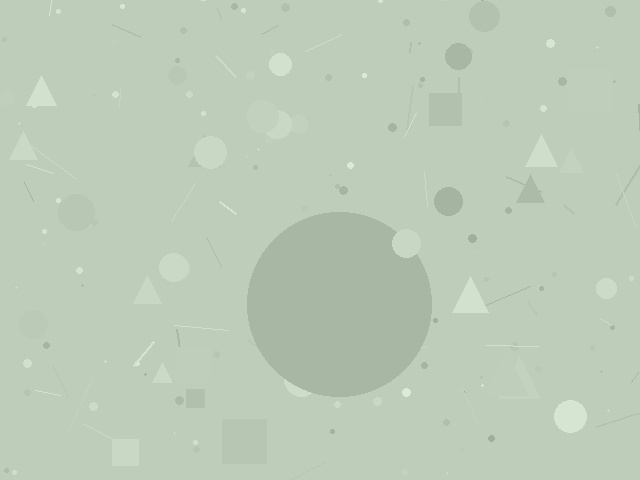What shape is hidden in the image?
A circle is hidden in the image.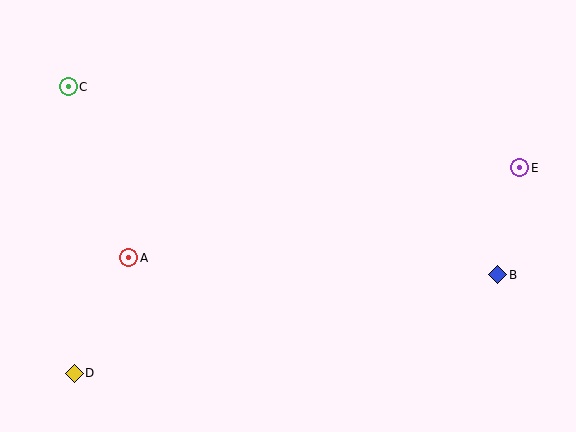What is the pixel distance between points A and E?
The distance between A and E is 401 pixels.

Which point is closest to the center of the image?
Point A at (129, 258) is closest to the center.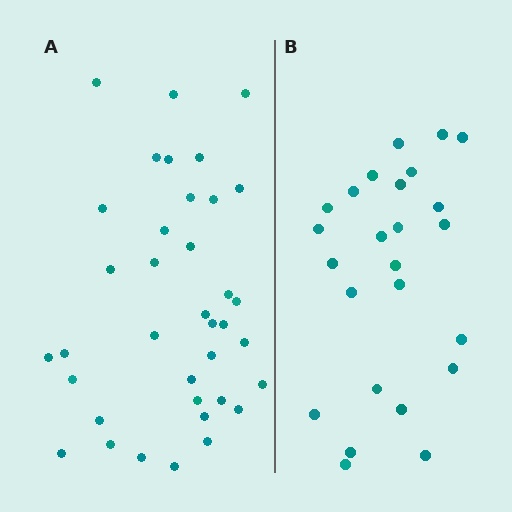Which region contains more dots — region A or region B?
Region A (the left region) has more dots.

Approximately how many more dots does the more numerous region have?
Region A has roughly 12 or so more dots than region B.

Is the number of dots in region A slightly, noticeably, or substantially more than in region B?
Region A has substantially more. The ratio is roughly 1.5 to 1.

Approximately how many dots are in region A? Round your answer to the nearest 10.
About 40 dots. (The exact count is 37, which rounds to 40.)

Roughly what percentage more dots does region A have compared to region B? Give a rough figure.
About 50% more.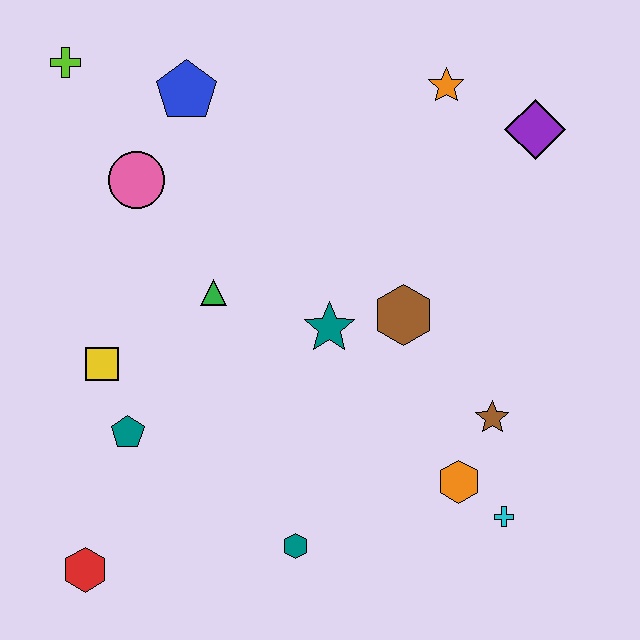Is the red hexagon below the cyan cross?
Yes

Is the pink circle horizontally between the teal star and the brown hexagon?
No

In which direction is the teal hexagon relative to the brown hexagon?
The teal hexagon is below the brown hexagon.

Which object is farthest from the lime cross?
The cyan cross is farthest from the lime cross.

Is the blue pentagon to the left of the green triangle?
Yes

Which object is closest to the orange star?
The purple diamond is closest to the orange star.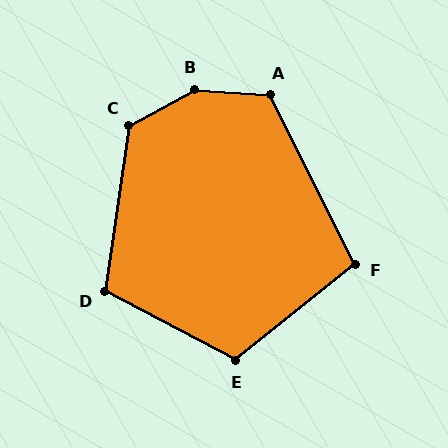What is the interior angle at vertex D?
Approximately 110 degrees (obtuse).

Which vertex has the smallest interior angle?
F, at approximately 102 degrees.